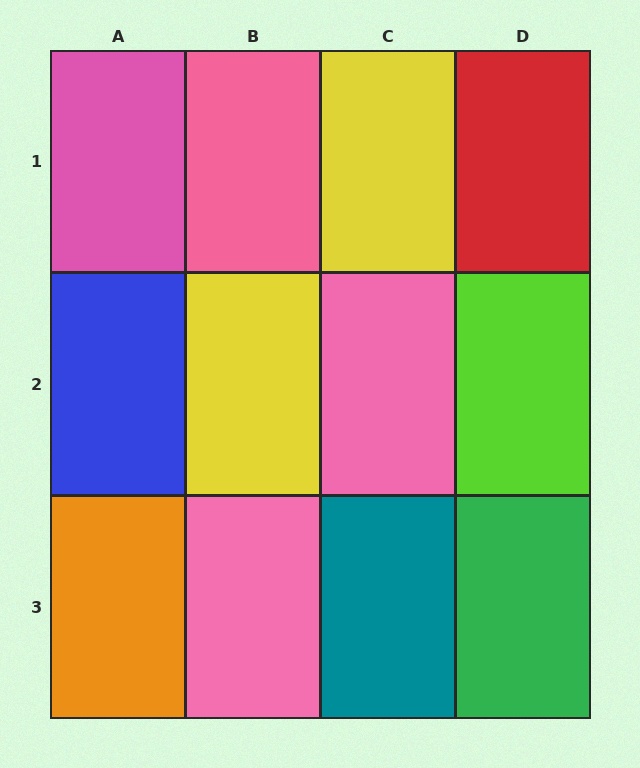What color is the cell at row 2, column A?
Blue.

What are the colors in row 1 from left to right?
Pink, pink, yellow, red.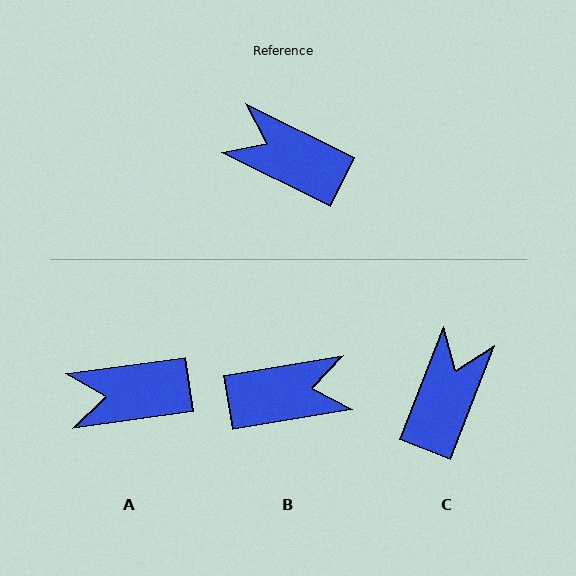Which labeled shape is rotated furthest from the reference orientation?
B, about 144 degrees away.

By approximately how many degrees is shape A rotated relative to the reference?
Approximately 34 degrees counter-clockwise.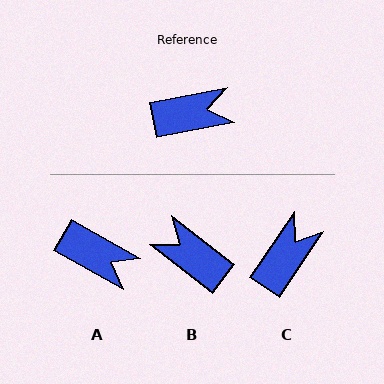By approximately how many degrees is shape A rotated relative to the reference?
Approximately 41 degrees clockwise.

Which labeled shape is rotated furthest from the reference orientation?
B, about 132 degrees away.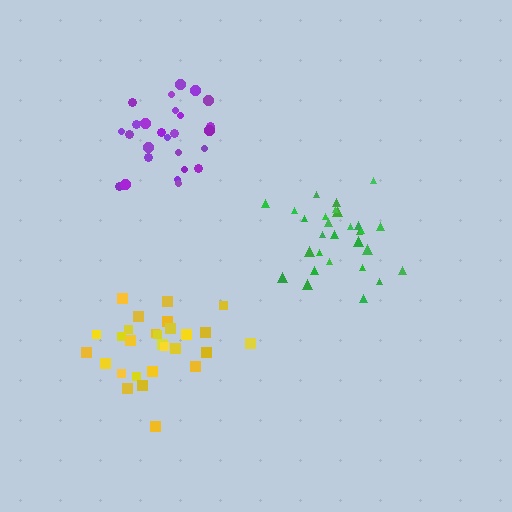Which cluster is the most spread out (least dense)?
Yellow.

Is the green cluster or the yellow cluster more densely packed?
Green.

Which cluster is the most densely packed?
Green.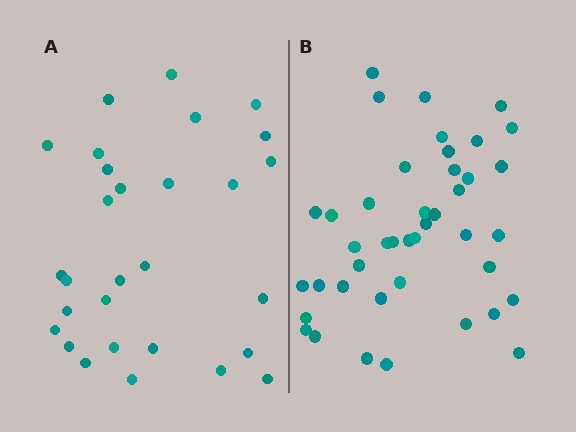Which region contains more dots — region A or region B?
Region B (the right region) has more dots.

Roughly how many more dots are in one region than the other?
Region B has approximately 15 more dots than region A.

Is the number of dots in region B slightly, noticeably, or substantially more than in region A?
Region B has noticeably more, but not dramatically so. The ratio is roughly 1.4 to 1.